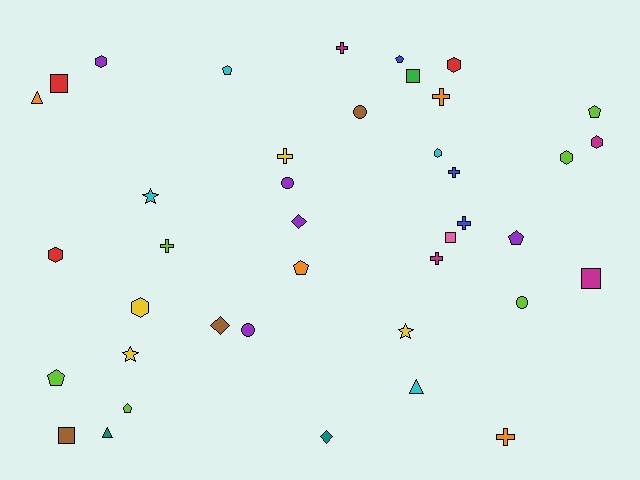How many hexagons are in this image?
There are 7 hexagons.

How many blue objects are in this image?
There are 3 blue objects.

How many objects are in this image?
There are 40 objects.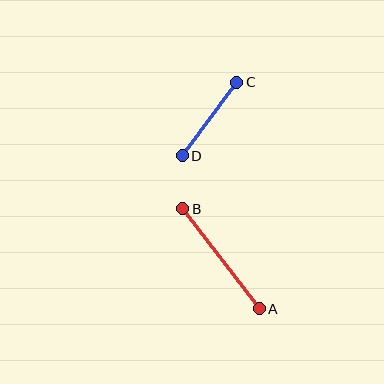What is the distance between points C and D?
The distance is approximately 91 pixels.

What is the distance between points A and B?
The distance is approximately 126 pixels.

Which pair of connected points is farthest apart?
Points A and B are farthest apart.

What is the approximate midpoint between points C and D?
The midpoint is at approximately (210, 119) pixels.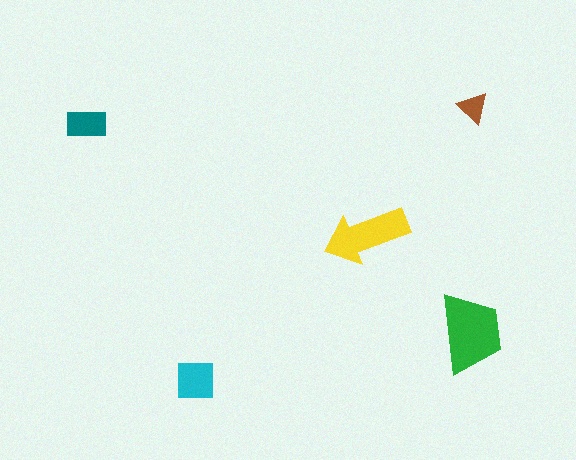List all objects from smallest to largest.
The brown triangle, the teal rectangle, the cyan square, the yellow arrow, the green trapezoid.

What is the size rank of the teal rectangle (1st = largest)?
4th.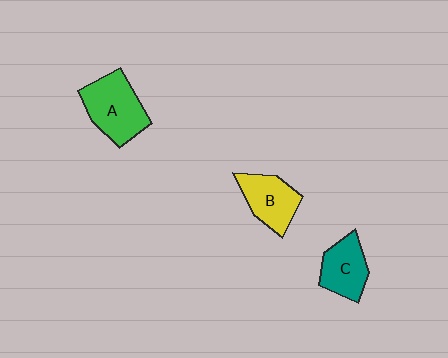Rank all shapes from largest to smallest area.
From largest to smallest: A (green), B (yellow), C (teal).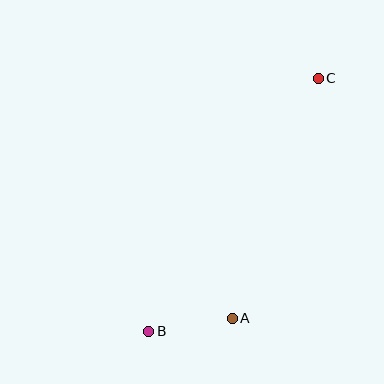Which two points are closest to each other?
Points A and B are closest to each other.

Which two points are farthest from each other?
Points B and C are farthest from each other.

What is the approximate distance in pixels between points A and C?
The distance between A and C is approximately 255 pixels.